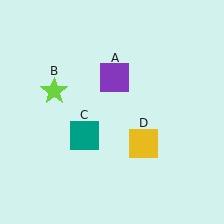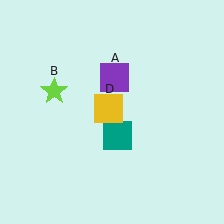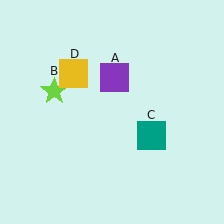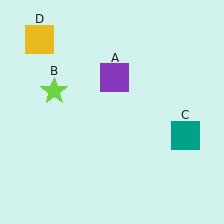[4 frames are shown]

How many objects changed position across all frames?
2 objects changed position: teal square (object C), yellow square (object D).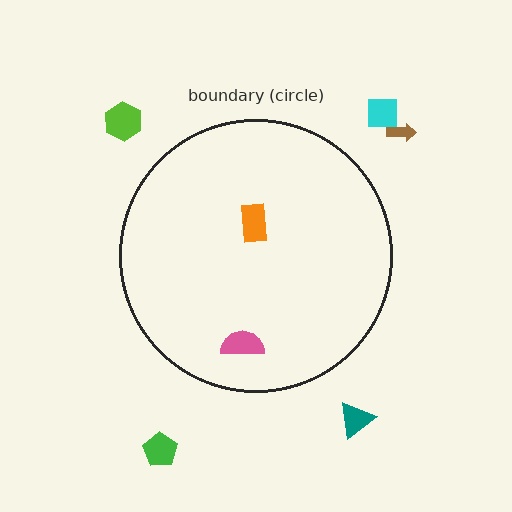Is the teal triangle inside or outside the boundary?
Outside.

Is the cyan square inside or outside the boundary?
Outside.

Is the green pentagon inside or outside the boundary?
Outside.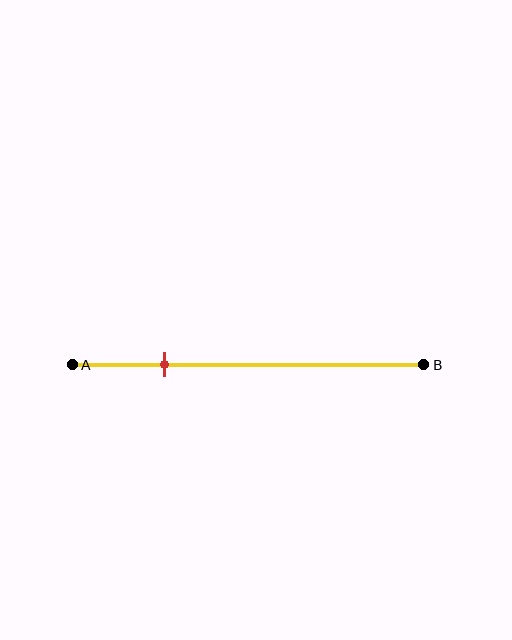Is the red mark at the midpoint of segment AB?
No, the mark is at about 25% from A, not at the 50% midpoint.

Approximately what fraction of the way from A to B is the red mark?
The red mark is approximately 25% of the way from A to B.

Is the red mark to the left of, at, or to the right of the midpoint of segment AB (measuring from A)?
The red mark is to the left of the midpoint of segment AB.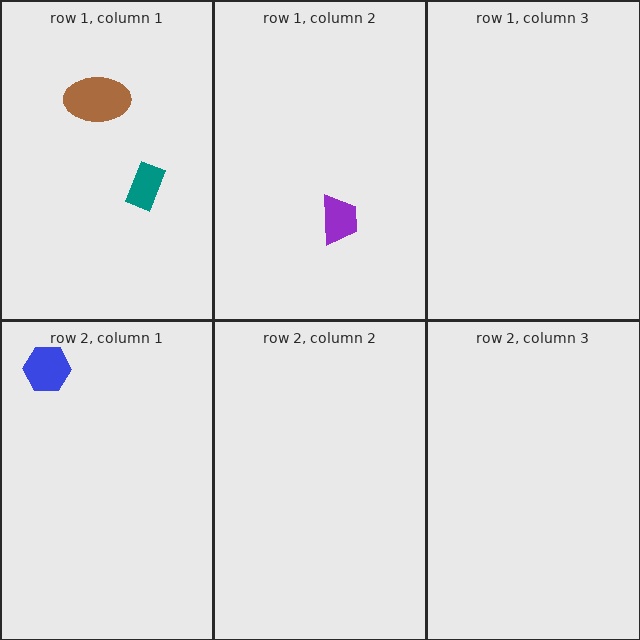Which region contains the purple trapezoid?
The row 1, column 2 region.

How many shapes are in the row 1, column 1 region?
2.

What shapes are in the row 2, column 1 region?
The blue hexagon.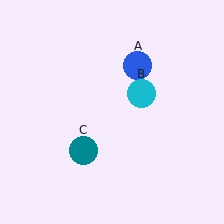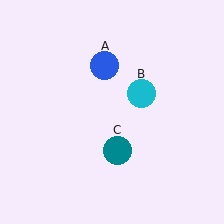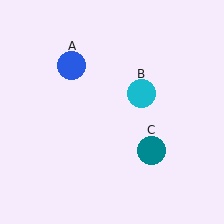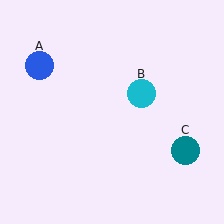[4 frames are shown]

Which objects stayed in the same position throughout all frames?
Cyan circle (object B) remained stationary.